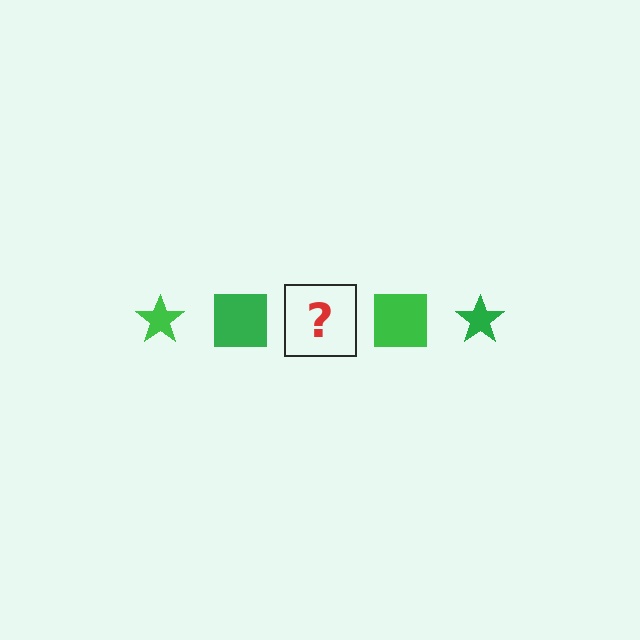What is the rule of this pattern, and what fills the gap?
The rule is that the pattern cycles through star, square shapes in green. The gap should be filled with a green star.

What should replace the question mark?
The question mark should be replaced with a green star.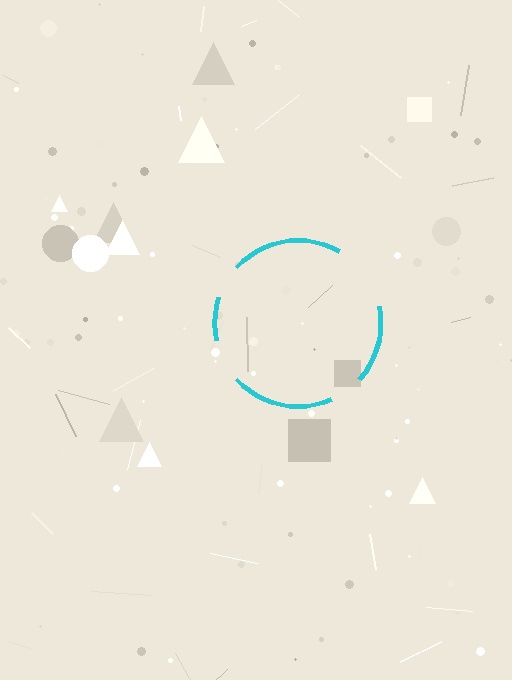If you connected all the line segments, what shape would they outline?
They would outline a circle.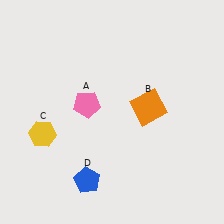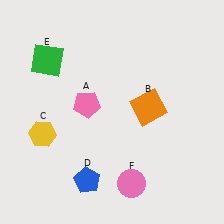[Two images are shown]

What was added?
A green square (E), a pink circle (F) were added in Image 2.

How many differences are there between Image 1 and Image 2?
There are 2 differences between the two images.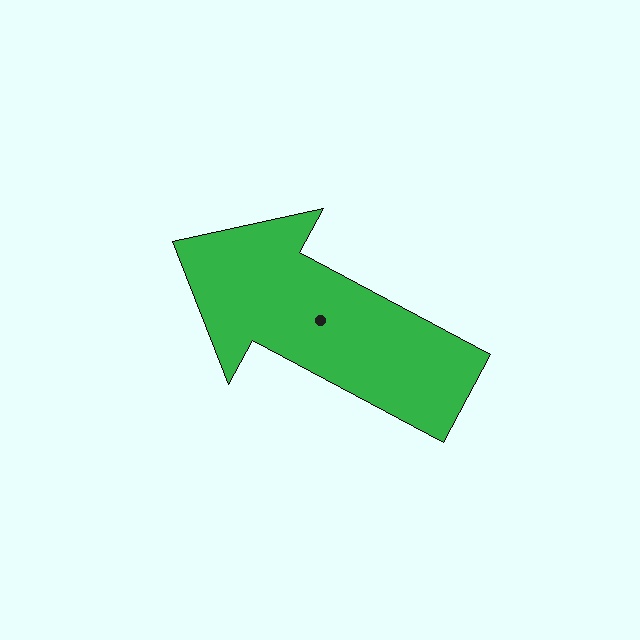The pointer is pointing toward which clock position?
Roughly 10 o'clock.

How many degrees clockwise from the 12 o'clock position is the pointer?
Approximately 298 degrees.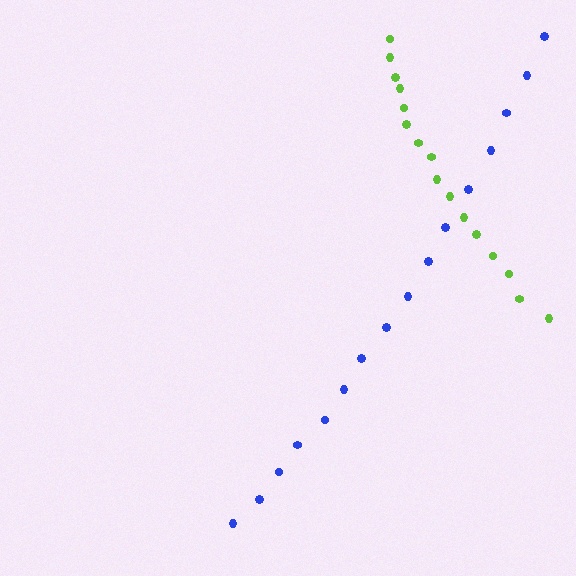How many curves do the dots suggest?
There are 2 distinct paths.